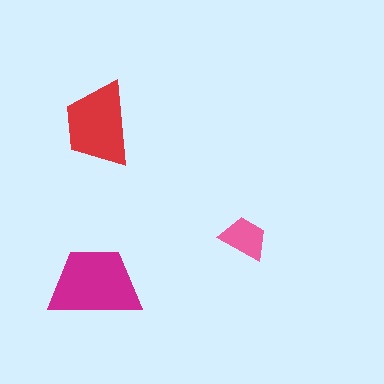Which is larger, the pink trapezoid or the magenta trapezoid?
The magenta one.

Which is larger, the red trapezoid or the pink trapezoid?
The red one.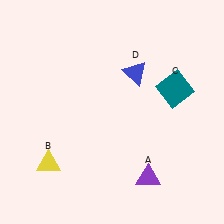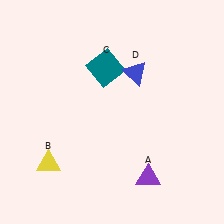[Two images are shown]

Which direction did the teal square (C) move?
The teal square (C) moved left.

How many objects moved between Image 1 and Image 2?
1 object moved between the two images.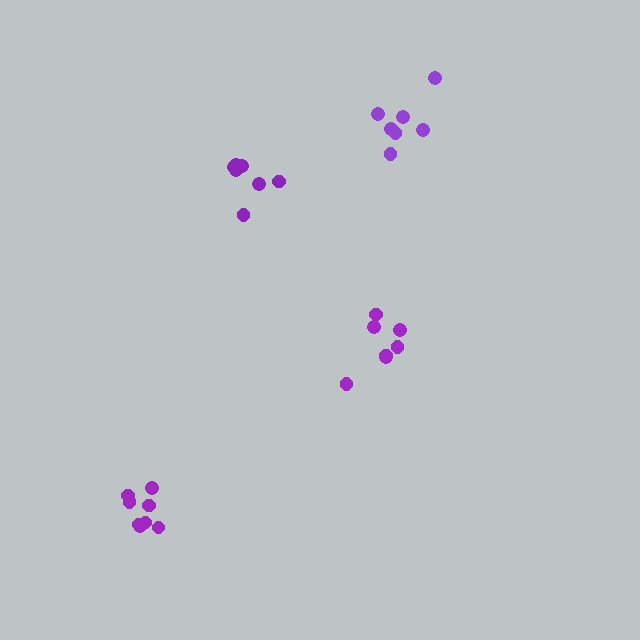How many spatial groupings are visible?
There are 4 spatial groupings.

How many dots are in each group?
Group 1: 8 dots, Group 2: 7 dots, Group 3: 7 dots, Group 4: 7 dots (29 total).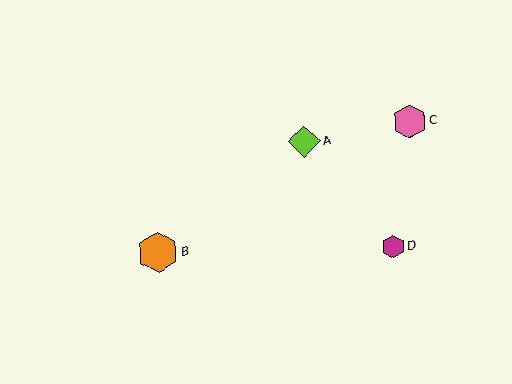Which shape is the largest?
The orange hexagon (labeled B) is the largest.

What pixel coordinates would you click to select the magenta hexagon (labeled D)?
Click at (393, 247) to select the magenta hexagon D.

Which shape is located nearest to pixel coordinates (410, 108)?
The pink hexagon (labeled C) at (410, 121) is nearest to that location.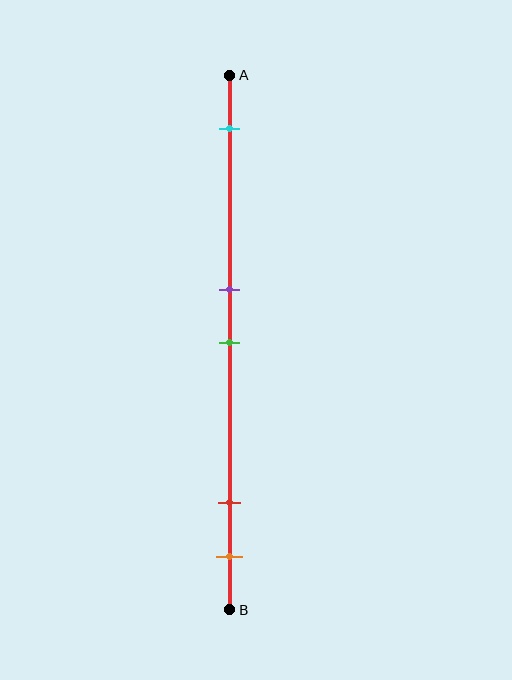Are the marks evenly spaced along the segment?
No, the marks are not evenly spaced.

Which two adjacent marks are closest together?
The purple and green marks are the closest adjacent pair.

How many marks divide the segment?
There are 5 marks dividing the segment.